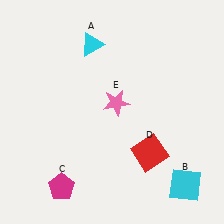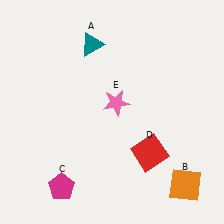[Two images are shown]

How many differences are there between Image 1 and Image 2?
There are 2 differences between the two images.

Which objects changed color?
A changed from cyan to teal. B changed from cyan to orange.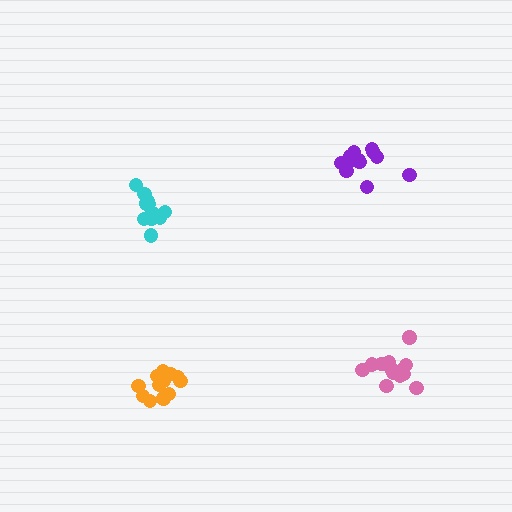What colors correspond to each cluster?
The clusters are colored: orange, cyan, pink, purple.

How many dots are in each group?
Group 1: 13 dots, Group 2: 12 dots, Group 3: 14 dots, Group 4: 13 dots (52 total).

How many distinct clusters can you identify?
There are 4 distinct clusters.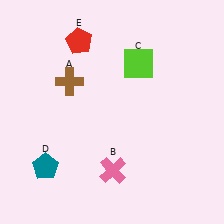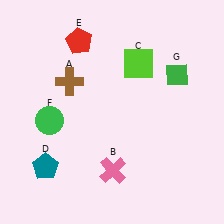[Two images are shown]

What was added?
A green circle (F), a green diamond (G) were added in Image 2.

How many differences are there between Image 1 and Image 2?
There are 2 differences between the two images.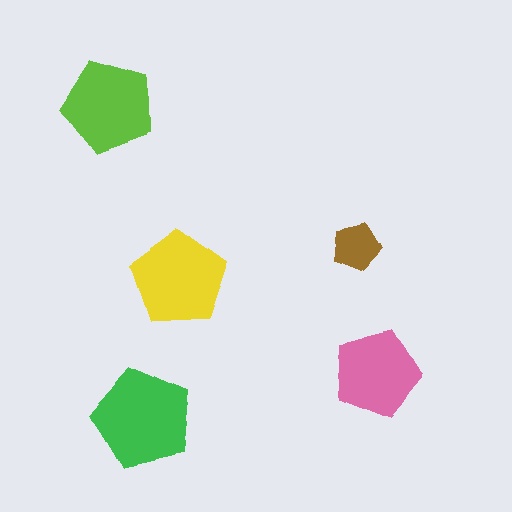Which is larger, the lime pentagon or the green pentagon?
The green one.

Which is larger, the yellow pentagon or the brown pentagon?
The yellow one.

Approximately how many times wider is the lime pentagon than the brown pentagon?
About 2 times wider.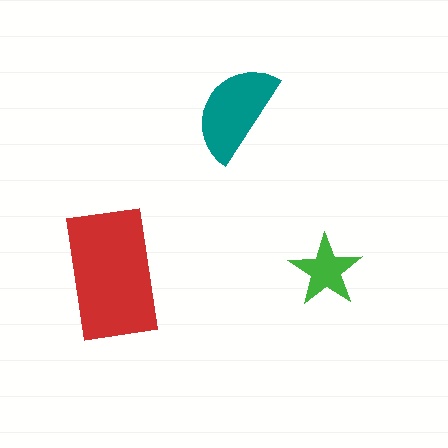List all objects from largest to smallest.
The red rectangle, the teal semicircle, the green star.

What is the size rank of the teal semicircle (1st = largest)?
2nd.